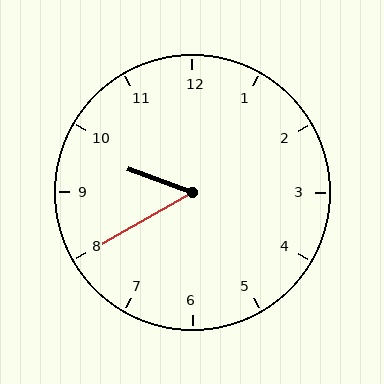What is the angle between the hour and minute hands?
Approximately 50 degrees.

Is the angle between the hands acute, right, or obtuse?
It is acute.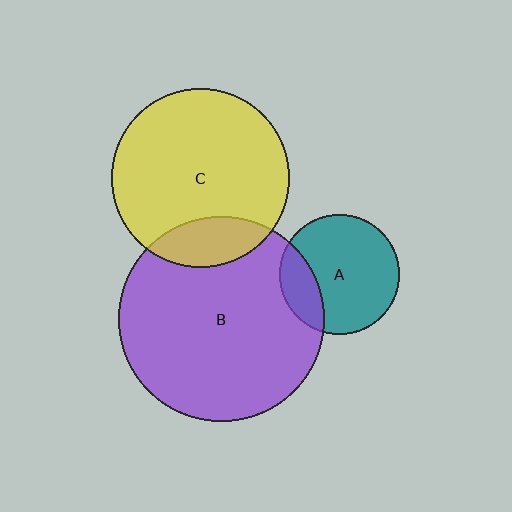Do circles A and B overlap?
Yes.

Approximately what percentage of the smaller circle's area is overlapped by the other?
Approximately 20%.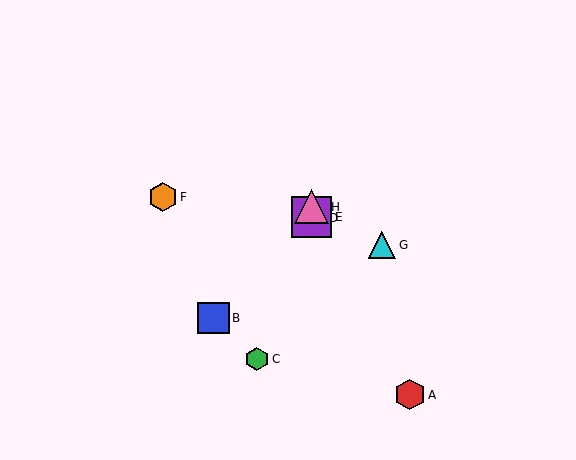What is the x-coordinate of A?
Object A is at x≈410.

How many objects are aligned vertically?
3 objects (D, E, H) are aligned vertically.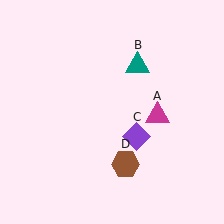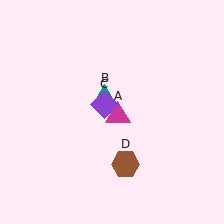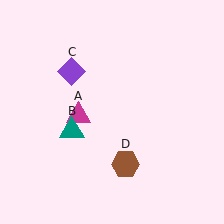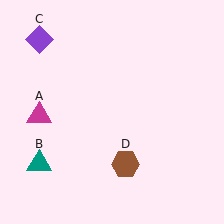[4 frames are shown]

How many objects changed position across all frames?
3 objects changed position: magenta triangle (object A), teal triangle (object B), purple diamond (object C).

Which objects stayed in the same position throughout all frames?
Brown hexagon (object D) remained stationary.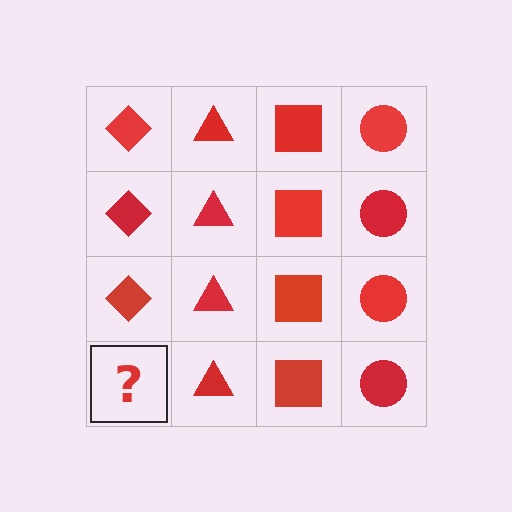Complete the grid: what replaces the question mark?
The question mark should be replaced with a red diamond.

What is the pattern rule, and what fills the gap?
The rule is that each column has a consistent shape. The gap should be filled with a red diamond.